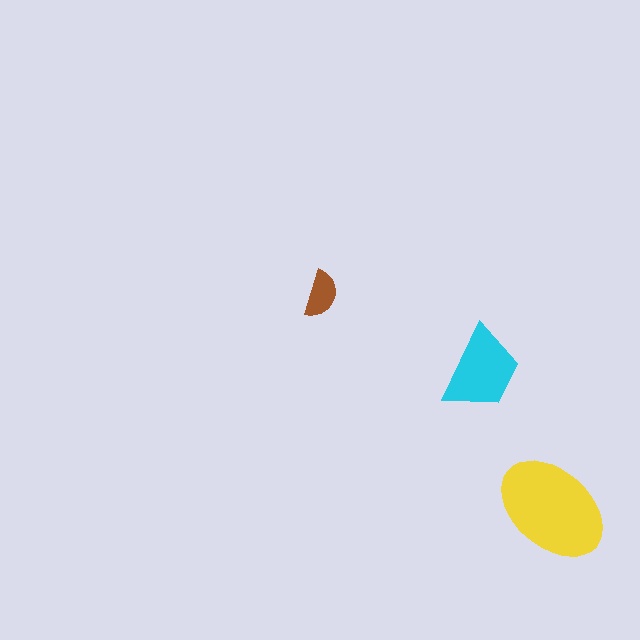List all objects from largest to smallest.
The yellow ellipse, the cyan trapezoid, the brown semicircle.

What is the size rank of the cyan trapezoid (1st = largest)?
2nd.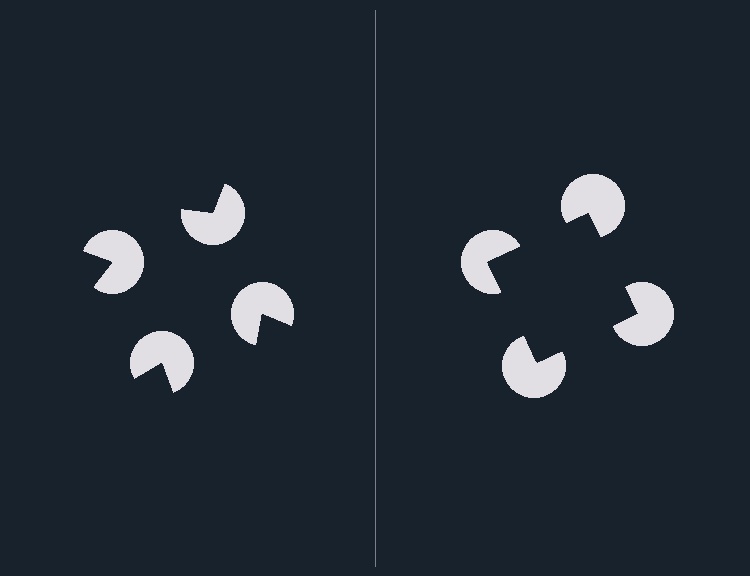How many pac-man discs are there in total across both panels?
8 — 4 on each side.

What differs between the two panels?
The pac-man discs are positioned identically on both sides; only the wedge orientations differ. On the right they align to a square; on the left they are misaligned.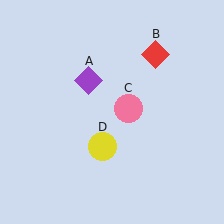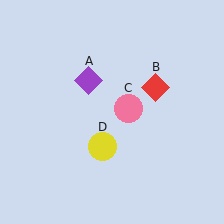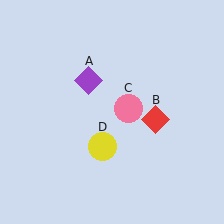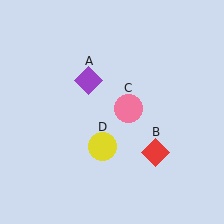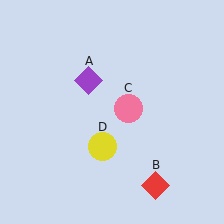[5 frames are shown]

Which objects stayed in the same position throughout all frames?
Purple diamond (object A) and pink circle (object C) and yellow circle (object D) remained stationary.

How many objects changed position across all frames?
1 object changed position: red diamond (object B).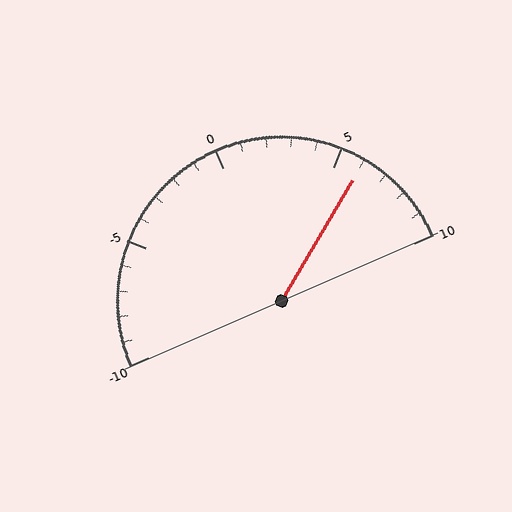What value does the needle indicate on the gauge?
The needle indicates approximately 6.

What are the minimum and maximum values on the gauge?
The gauge ranges from -10 to 10.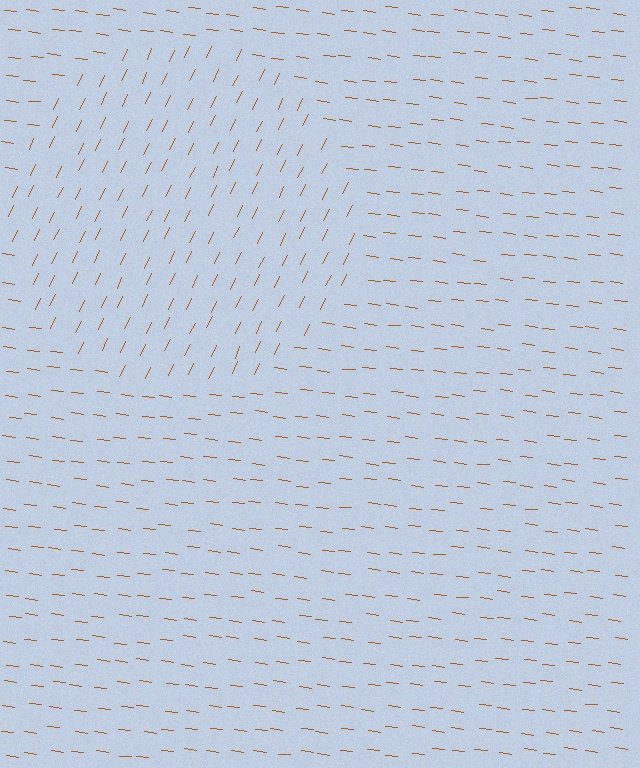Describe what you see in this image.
The image is filled with small brown line segments. A circle region in the image has lines oriented differently from the surrounding lines, creating a visible texture boundary.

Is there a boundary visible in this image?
Yes, there is a texture boundary formed by a change in line orientation.